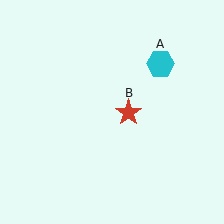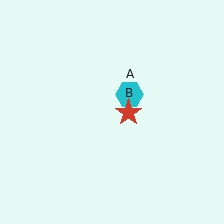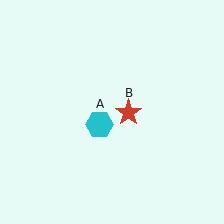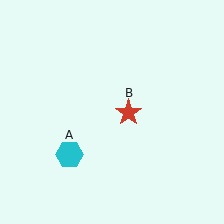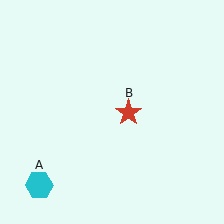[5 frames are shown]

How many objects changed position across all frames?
1 object changed position: cyan hexagon (object A).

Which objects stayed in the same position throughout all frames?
Red star (object B) remained stationary.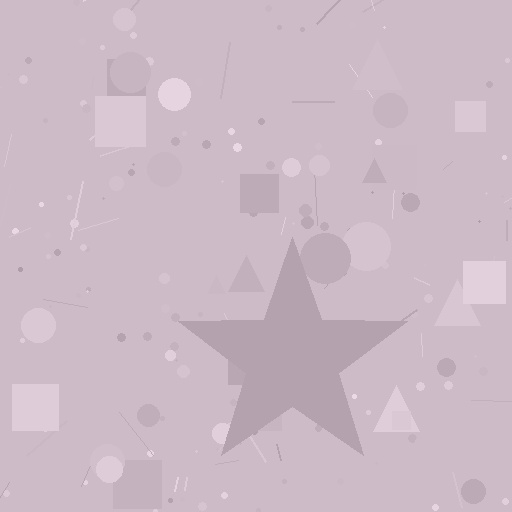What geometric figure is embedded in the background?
A star is embedded in the background.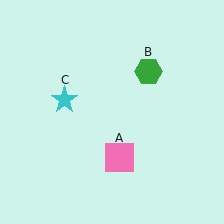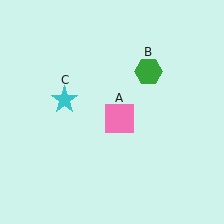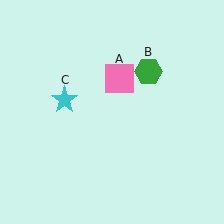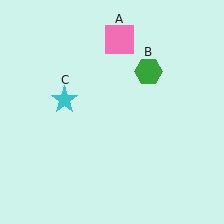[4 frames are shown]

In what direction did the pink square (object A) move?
The pink square (object A) moved up.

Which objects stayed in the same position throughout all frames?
Green hexagon (object B) and cyan star (object C) remained stationary.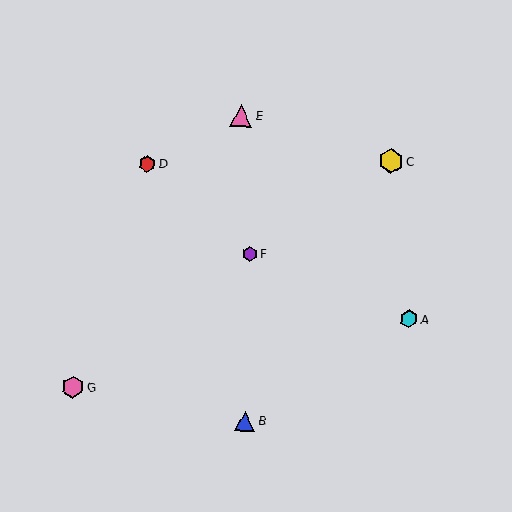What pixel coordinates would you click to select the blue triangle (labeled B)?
Click at (245, 421) to select the blue triangle B.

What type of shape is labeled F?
Shape F is a purple hexagon.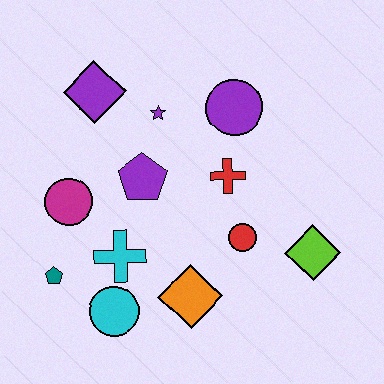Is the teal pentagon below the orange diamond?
No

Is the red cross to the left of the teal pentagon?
No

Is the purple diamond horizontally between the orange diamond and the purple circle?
No